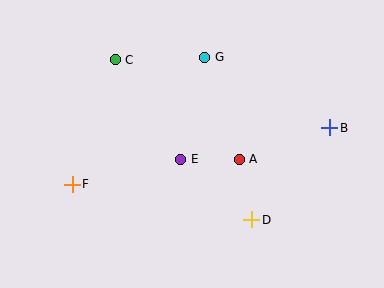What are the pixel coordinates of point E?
Point E is at (181, 159).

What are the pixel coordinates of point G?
Point G is at (205, 57).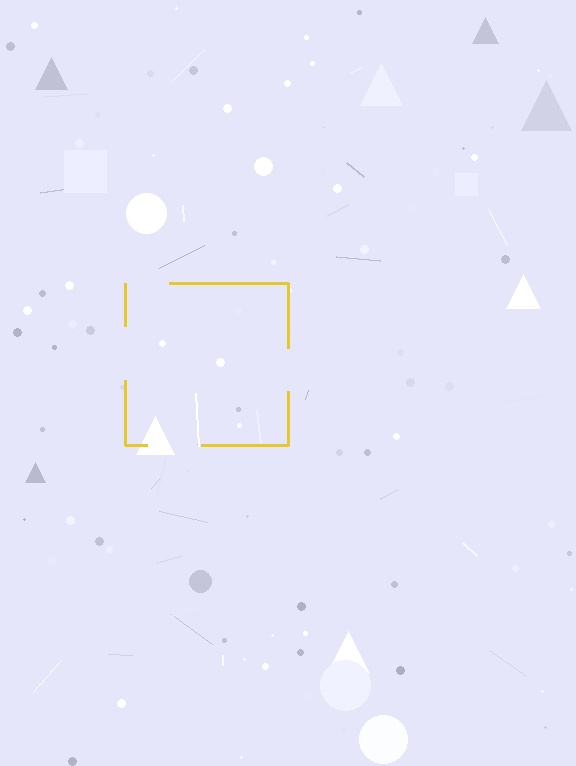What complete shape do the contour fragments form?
The contour fragments form a square.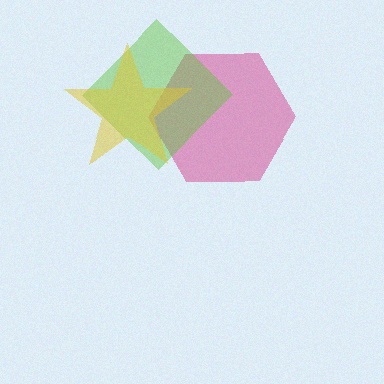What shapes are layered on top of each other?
The layered shapes are: a pink hexagon, a lime diamond, a yellow star.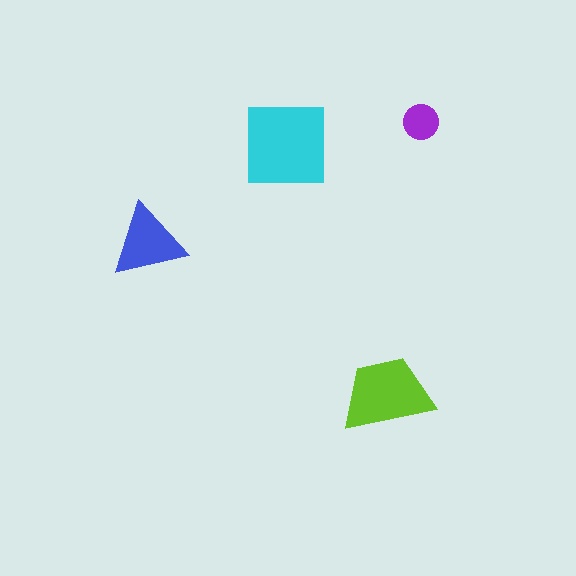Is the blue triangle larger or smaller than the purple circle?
Larger.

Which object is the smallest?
The purple circle.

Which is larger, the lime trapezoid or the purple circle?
The lime trapezoid.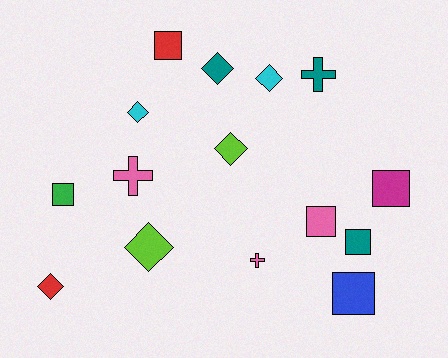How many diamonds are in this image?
There are 6 diamonds.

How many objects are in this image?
There are 15 objects.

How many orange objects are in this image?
There are no orange objects.